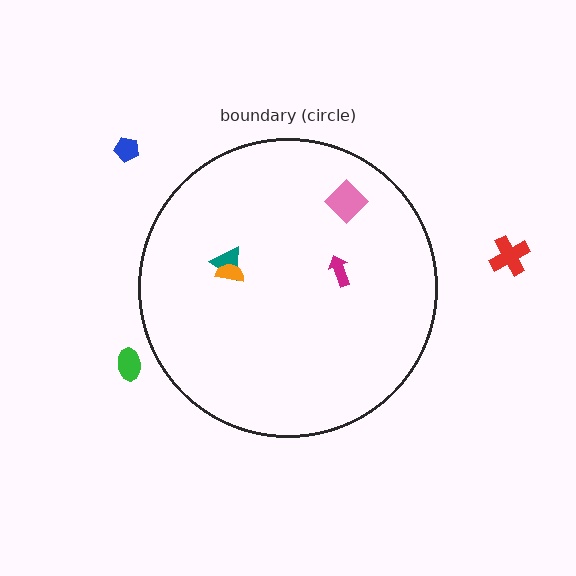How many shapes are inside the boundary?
4 inside, 3 outside.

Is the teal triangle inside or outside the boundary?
Inside.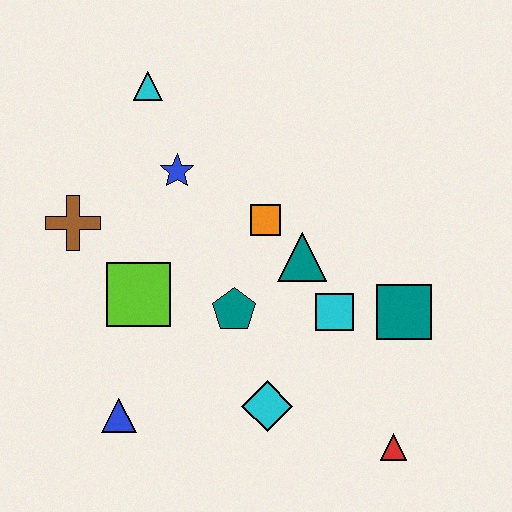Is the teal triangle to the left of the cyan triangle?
No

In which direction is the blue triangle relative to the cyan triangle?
The blue triangle is below the cyan triangle.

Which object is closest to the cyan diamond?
The teal pentagon is closest to the cyan diamond.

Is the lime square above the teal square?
Yes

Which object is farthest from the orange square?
The red triangle is farthest from the orange square.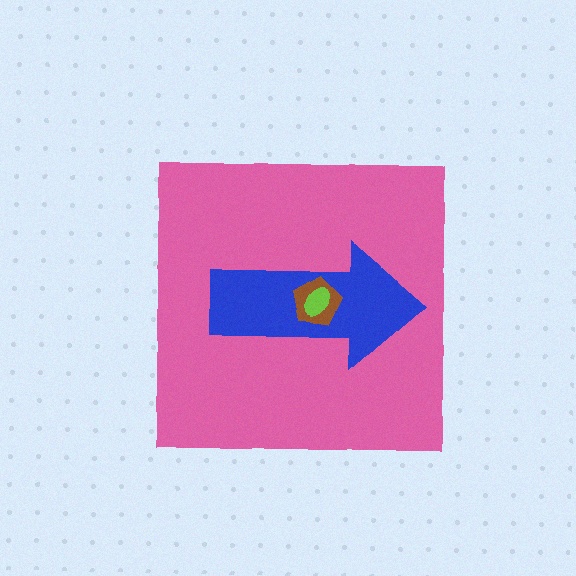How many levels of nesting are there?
4.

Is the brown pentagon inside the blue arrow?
Yes.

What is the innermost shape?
The lime ellipse.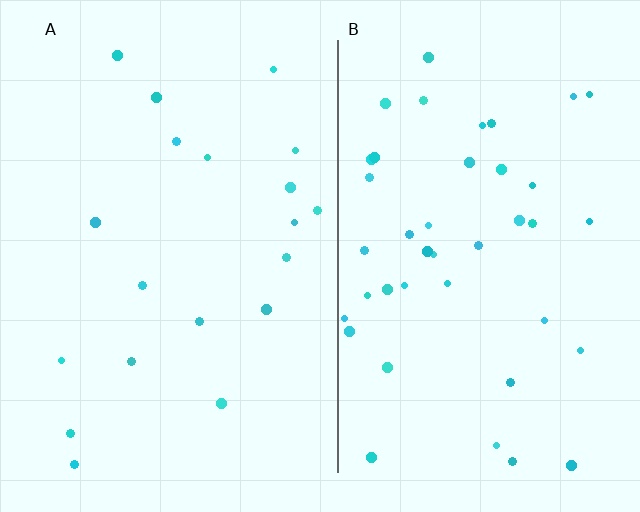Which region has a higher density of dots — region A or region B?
B (the right).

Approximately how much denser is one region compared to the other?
Approximately 2.2× — region B over region A.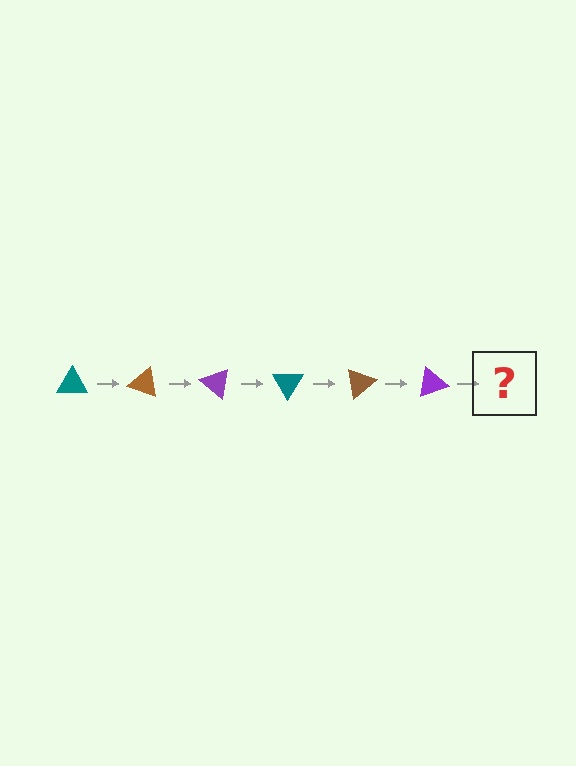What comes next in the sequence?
The next element should be a teal triangle, rotated 120 degrees from the start.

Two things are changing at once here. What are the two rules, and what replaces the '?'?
The two rules are that it rotates 20 degrees each step and the color cycles through teal, brown, and purple. The '?' should be a teal triangle, rotated 120 degrees from the start.